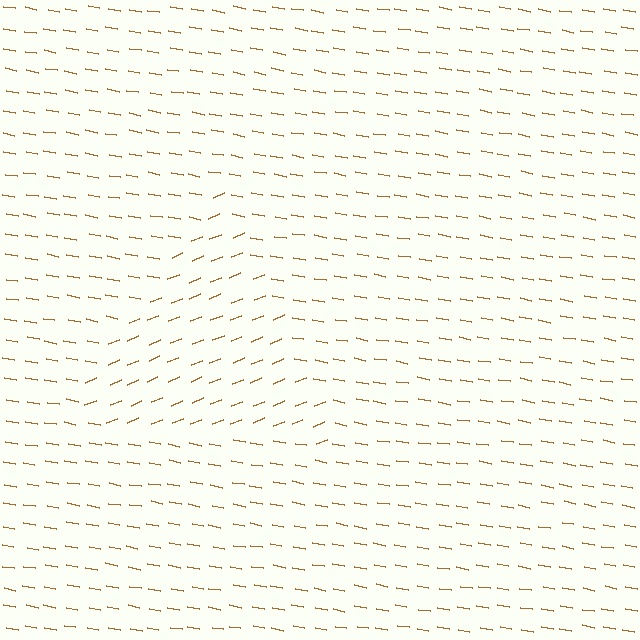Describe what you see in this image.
The image is filled with small brown line segments. A triangle region in the image has lines oriented differently from the surrounding lines, creating a visible texture boundary.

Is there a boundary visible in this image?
Yes, there is a texture boundary formed by a change in line orientation.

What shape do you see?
I see a triangle.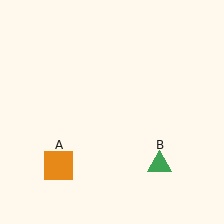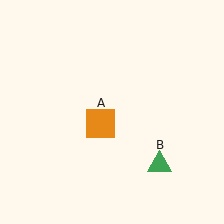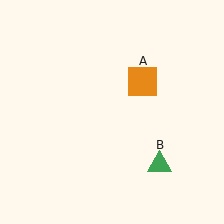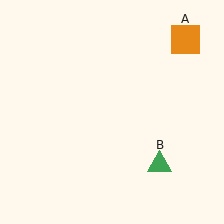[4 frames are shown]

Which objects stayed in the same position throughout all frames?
Green triangle (object B) remained stationary.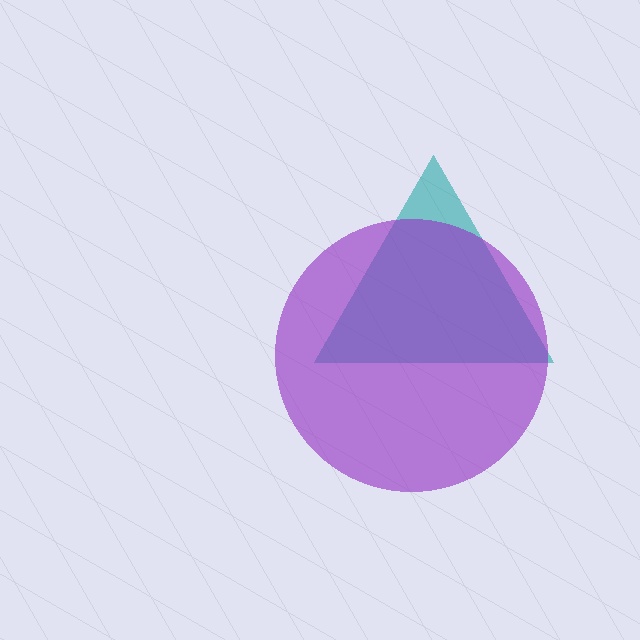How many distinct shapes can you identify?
There are 2 distinct shapes: a teal triangle, a purple circle.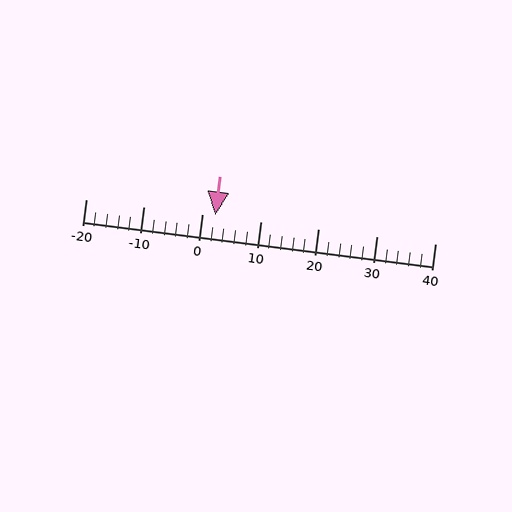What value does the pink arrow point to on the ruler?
The pink arrow points to approximately 2.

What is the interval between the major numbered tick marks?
The major tick marks are spaced 10 units apart.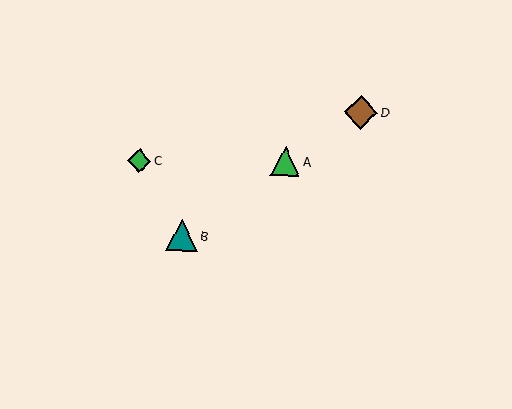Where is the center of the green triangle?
The center of the green triangle is at (285, 161).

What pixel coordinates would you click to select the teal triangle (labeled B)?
Click at (182, 236) to select the teal triangle B.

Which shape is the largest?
The brown diamond (labeled D) is the largest.